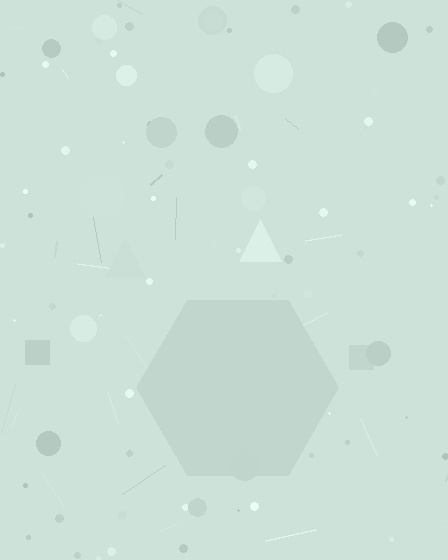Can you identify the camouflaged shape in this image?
The camouflaged shape is a hexagon.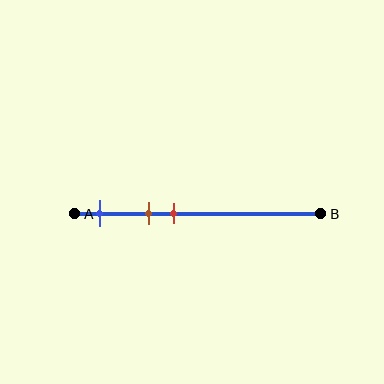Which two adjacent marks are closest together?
The brown and red marks are the closest adjacent pair.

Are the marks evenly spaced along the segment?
Yes, the marks are approximately evenly spaced.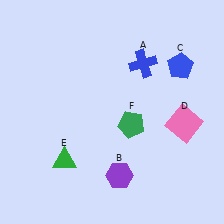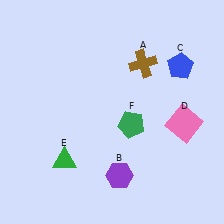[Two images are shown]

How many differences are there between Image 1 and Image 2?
There is 1 difference between the two images.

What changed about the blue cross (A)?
In Image 1, A is blue. In Image 2, it changed to brown.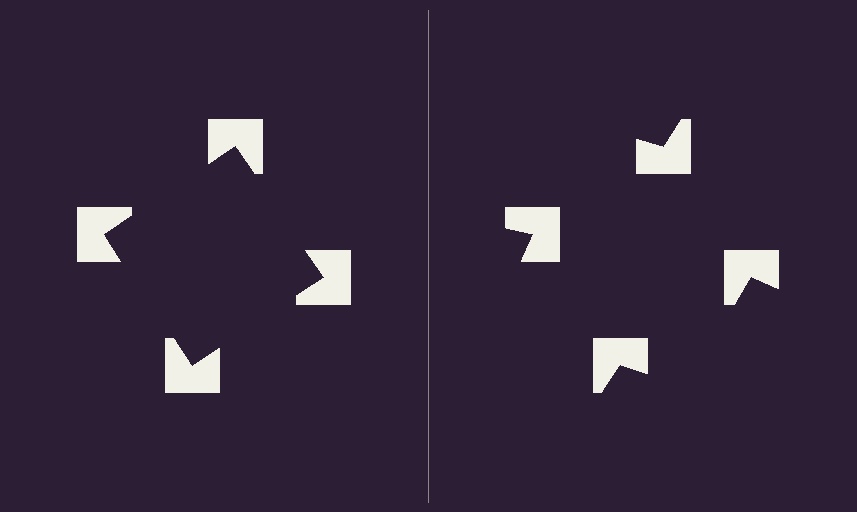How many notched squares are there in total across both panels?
8 — 4 on each side.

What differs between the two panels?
The notched squares are positioned identically on both sides; only the wedge orientations differ. On the left they align to a square; on the right they are misaligned.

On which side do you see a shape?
An illusory square appears on the left side. On the right side the wedge cuts are rotated, so no coherent shape forms.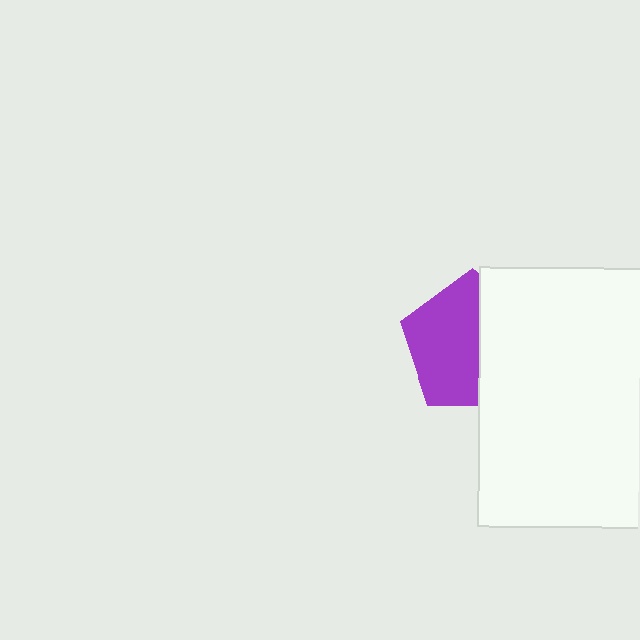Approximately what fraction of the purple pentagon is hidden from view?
Roughly 43% of the purple pentagon is hidden behind the white rectangle.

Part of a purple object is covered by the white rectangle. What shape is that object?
It is a pentagon.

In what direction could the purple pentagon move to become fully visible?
The purple pentagon could move left. That would shift it out from behind the white rectangle entirely.